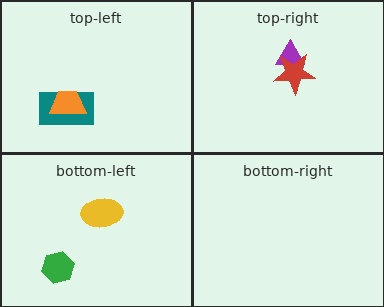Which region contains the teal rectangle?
The top-left region.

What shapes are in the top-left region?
The teal rectangle, the orange trapezoid.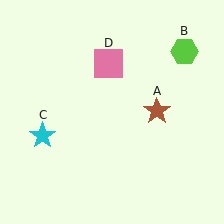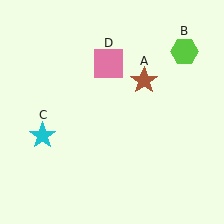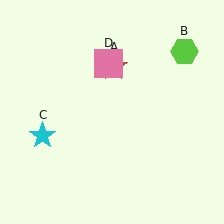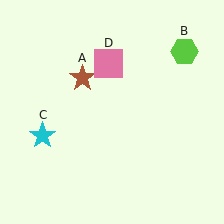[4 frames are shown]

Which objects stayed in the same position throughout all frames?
Lime hexagon (object B) and cyan star (object C) and pink square (object D) remained stationary.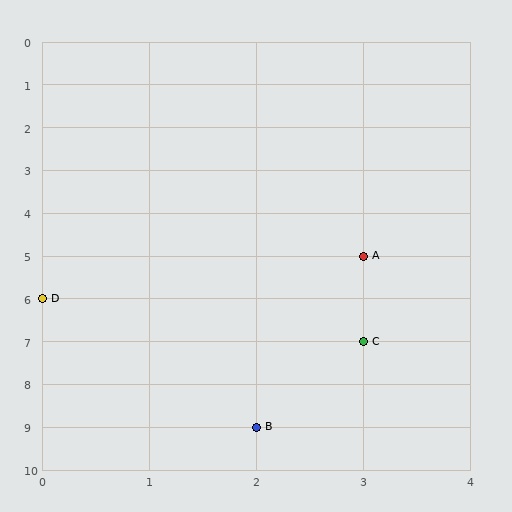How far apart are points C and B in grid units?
Points C and B are 1 column and 2 rows apart (about 2.2 grid units diagonally).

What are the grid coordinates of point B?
Point B is at grid coordinates (2, 9).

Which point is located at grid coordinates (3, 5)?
Point A is at (3, 5).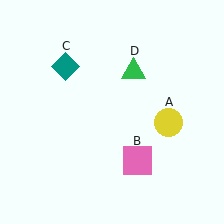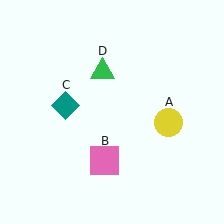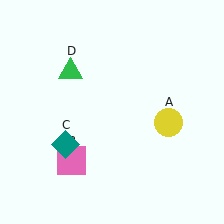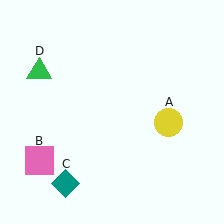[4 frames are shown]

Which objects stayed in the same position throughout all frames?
Yellow circle (object A) remained stationary.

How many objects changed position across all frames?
3 objects changed position: pink square (object B), teal diamond (object C), green triangle (object D).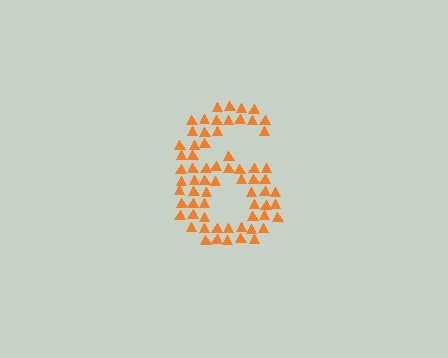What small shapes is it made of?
It is made of small triangles.